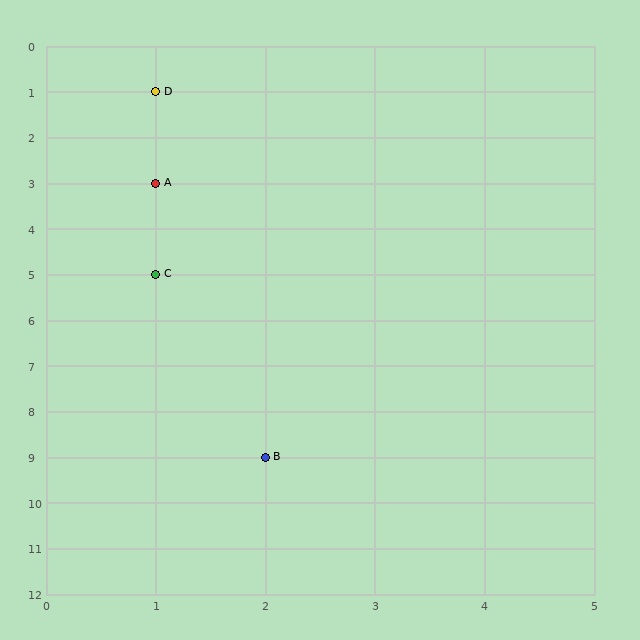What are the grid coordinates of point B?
Point B is at grid coordinates (2, 9).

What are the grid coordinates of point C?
Point C is at grid coordinates (1, 5).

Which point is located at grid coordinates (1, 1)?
Point D is at (1, 1).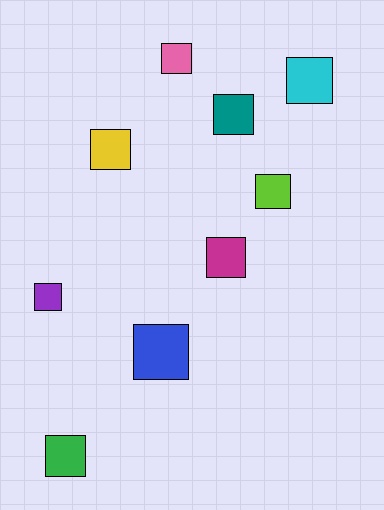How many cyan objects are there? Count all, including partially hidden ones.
There is 1 cyan object.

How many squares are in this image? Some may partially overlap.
There are 9 squares.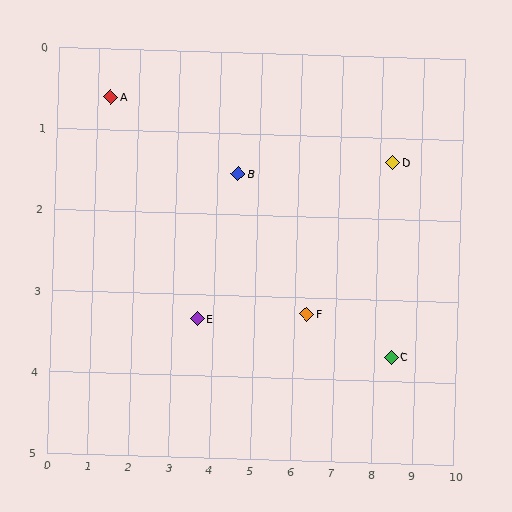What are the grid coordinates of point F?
Point F is at approximately (6.3, 3.2).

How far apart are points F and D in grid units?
Points F and D are about 2.8 grid units apart.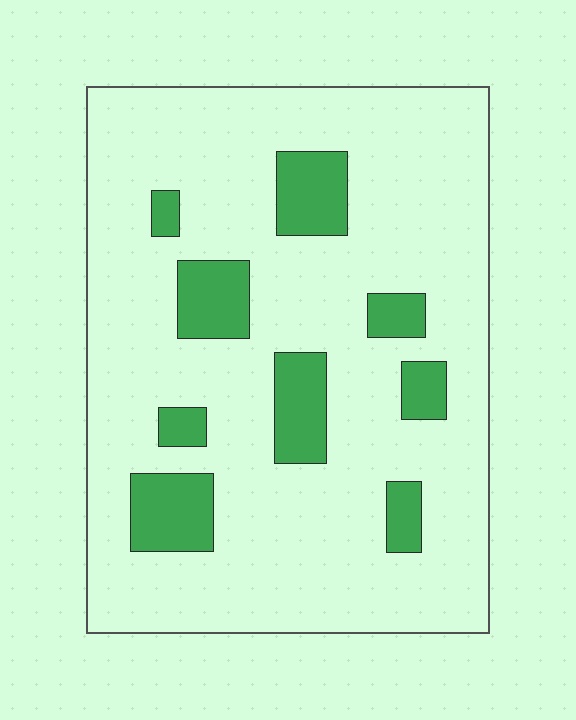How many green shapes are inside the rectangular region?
9.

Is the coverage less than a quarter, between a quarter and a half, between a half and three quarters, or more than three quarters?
Less than a quarter.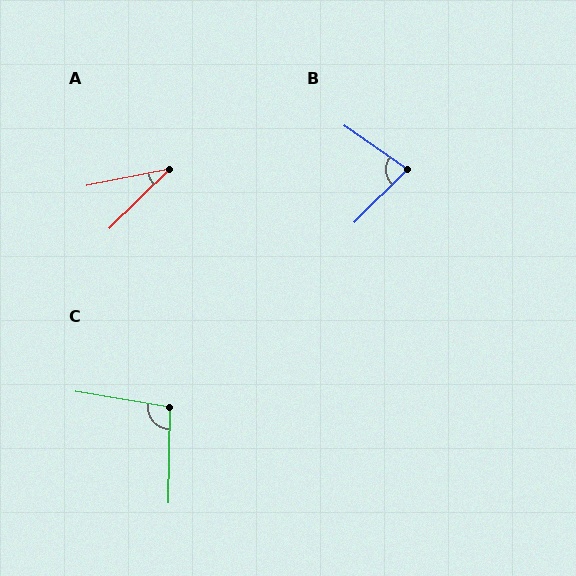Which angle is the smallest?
A, at approximately 33 degrees.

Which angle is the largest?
C, at approximately 98 degrees.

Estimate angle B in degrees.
Approximately 80 degrees.